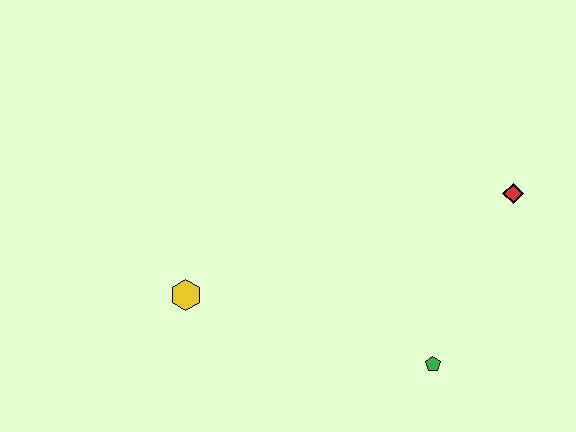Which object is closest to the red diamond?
The green pentagon is closest to the red diamond.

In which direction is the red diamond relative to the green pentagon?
The red diamond is above the green pentagon.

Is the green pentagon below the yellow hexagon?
Yes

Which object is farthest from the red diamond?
The yellow hexagon is farthest from the red diamond.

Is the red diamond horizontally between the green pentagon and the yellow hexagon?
No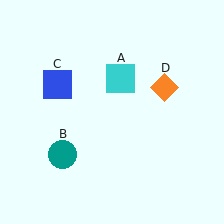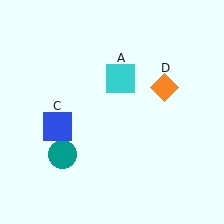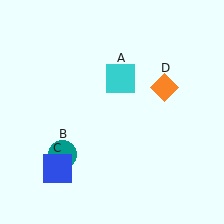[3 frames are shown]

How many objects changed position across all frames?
1 object changed position: blue square (object C).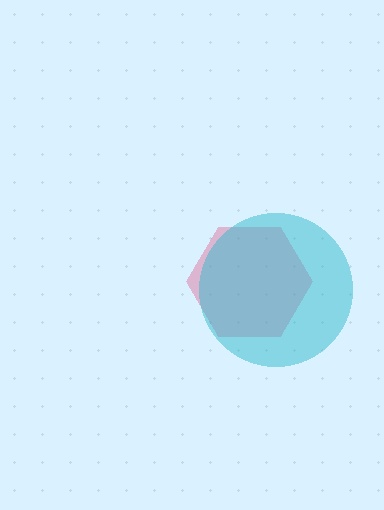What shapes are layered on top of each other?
The layered shapes are: a pink hexagon, a cyan circle.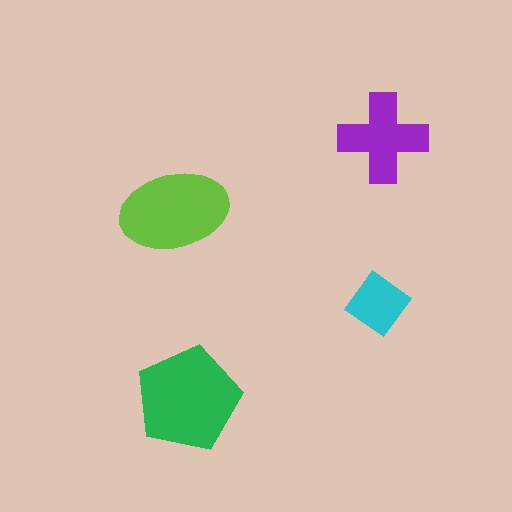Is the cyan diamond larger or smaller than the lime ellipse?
Smaller.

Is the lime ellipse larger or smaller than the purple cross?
Larger.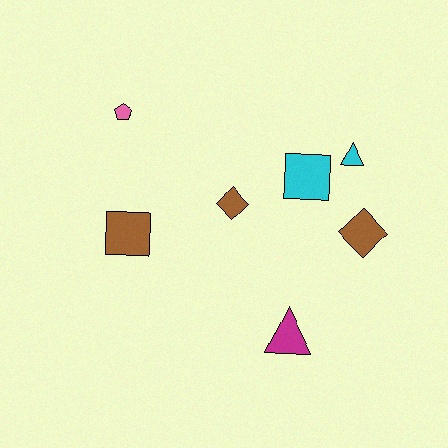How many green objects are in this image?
There are no green objects.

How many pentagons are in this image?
There is 1 pentagon.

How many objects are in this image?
There are 7 objects.